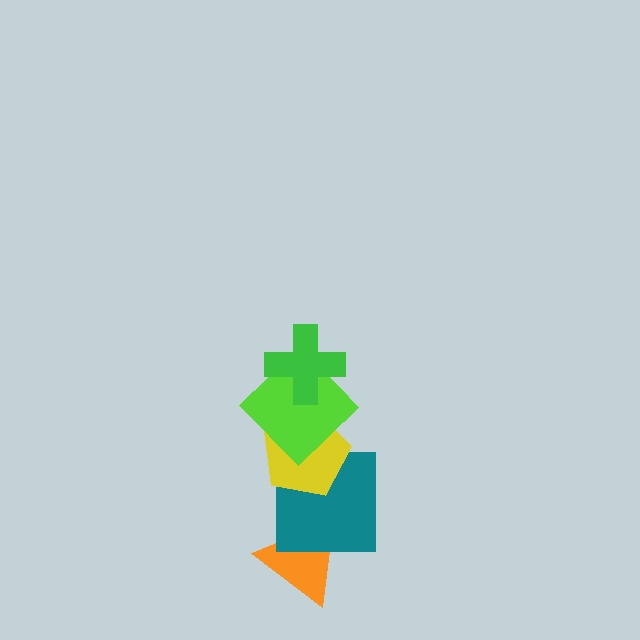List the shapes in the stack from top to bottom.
From top to bottom: the green cross, the lime diamond, the yellow pentagon, the teal square, the orange triangle.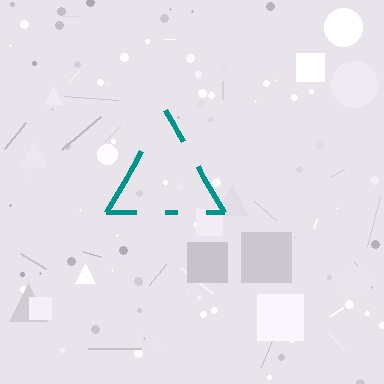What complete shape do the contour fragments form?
The contour fragments form a triangle.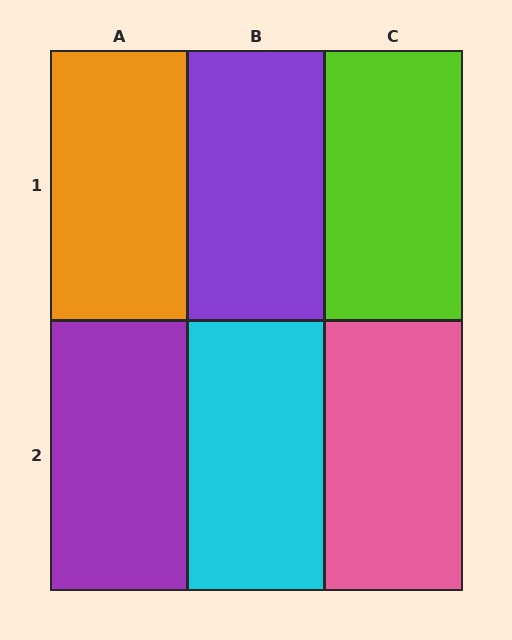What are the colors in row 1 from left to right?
Orange, purple, lime.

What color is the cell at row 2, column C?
Pink.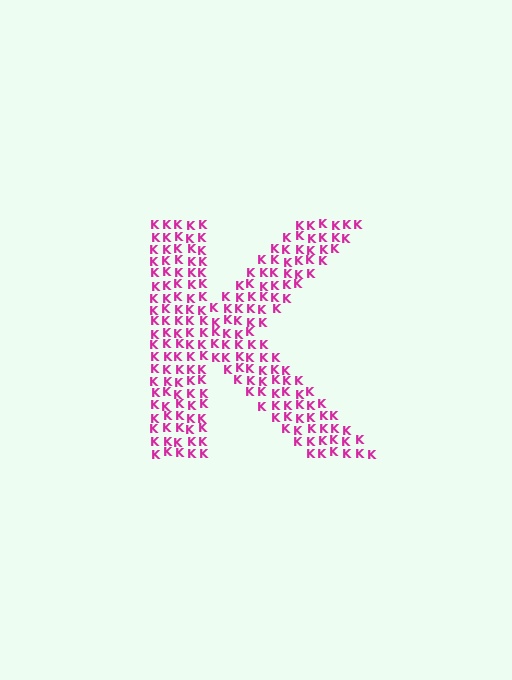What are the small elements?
The small elements are letter K's.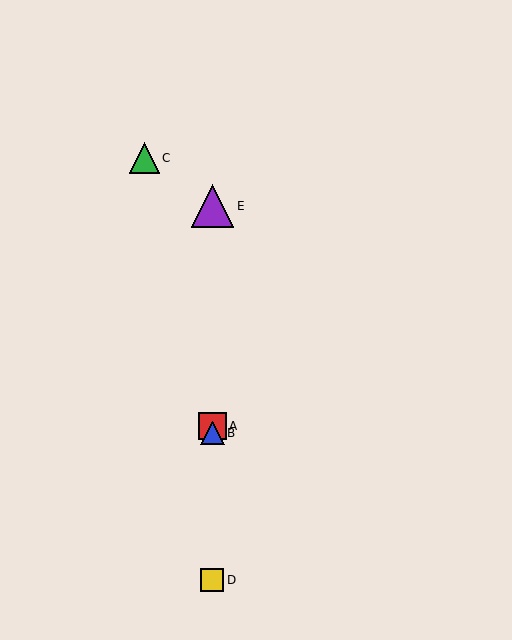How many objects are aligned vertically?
4 objects (A, B, D, E) are aligned vertically.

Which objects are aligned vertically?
Objects A, B, D, E are aligned vertically.